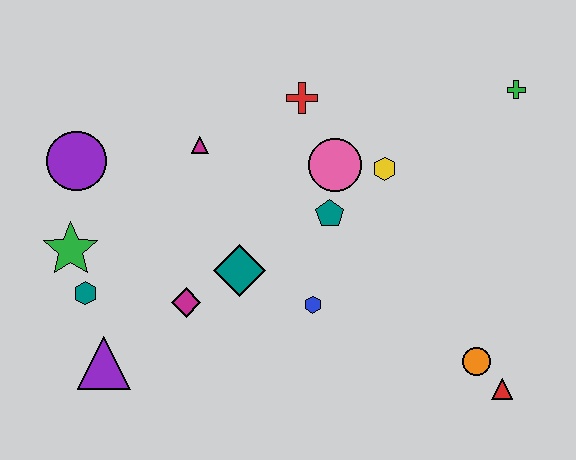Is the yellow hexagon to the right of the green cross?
No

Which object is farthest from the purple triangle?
The green cross is farthest from the purple triangle.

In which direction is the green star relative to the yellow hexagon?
The green star is to the left of the yellow hexagon.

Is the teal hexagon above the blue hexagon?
Yes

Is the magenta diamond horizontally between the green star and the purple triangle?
No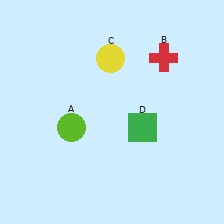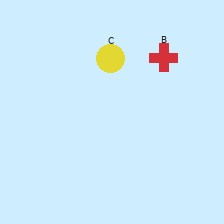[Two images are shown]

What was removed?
The green square (D), the lime circle (A) were removed in Image 2.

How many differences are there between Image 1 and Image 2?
There are 2 differences between the two images.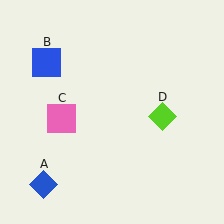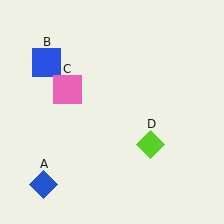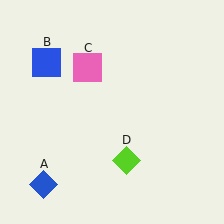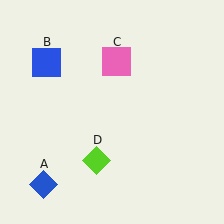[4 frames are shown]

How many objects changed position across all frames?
2 objects changed position: pink square (object C), lime diamond (object D).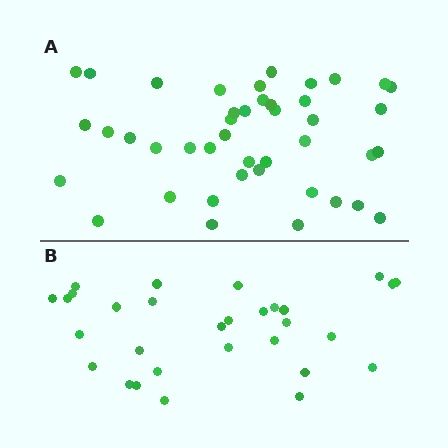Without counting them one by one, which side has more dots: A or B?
Region A (the top region) has more dots.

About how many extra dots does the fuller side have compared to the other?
Region A has approximately 15 more dots than region B.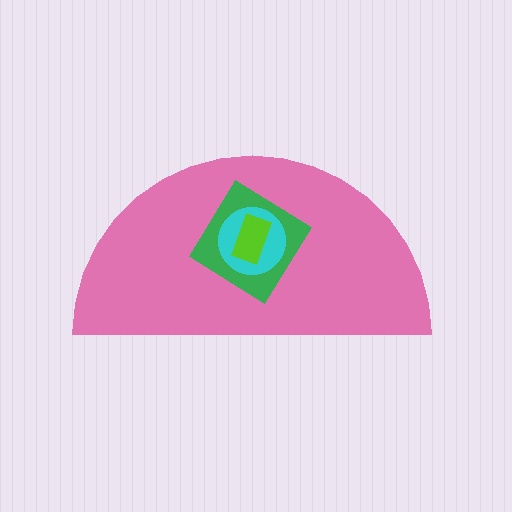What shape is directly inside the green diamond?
The cyan circle.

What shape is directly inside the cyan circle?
The lime rectangle.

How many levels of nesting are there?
4.